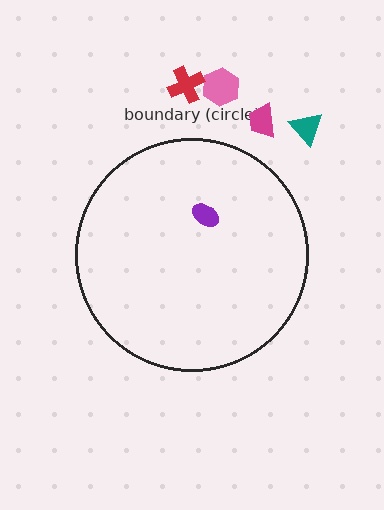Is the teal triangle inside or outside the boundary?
Outside.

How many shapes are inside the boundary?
1 inside, 4 outside.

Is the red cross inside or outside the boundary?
Outside.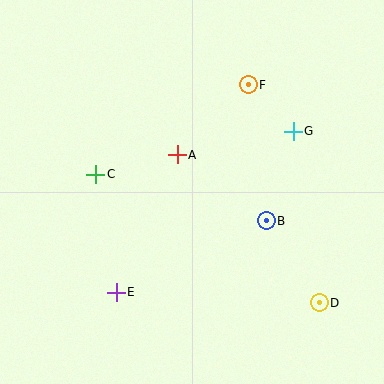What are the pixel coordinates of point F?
Point F is at (248, 85).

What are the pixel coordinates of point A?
Point A is at (177, 155).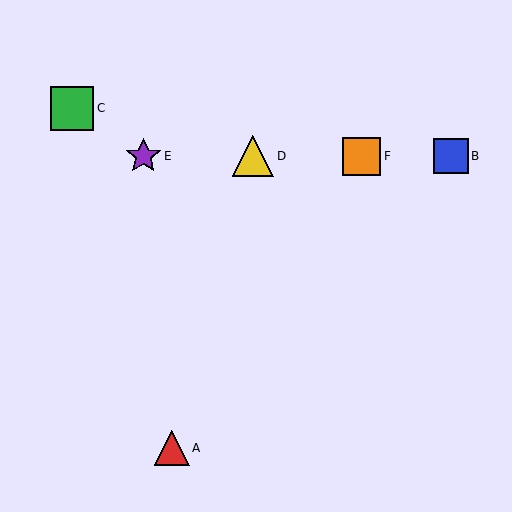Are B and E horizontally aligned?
Yes, both are at y≈156.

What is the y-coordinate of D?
Object D is at y≈156.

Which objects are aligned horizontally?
Objects B, D, E, F are aligned horizontally.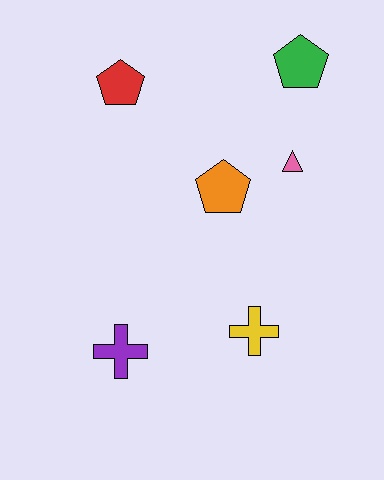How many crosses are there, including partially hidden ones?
There are 2 crosses.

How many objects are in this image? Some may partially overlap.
There are 6 objects.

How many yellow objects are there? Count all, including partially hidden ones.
There is 1 yellow object.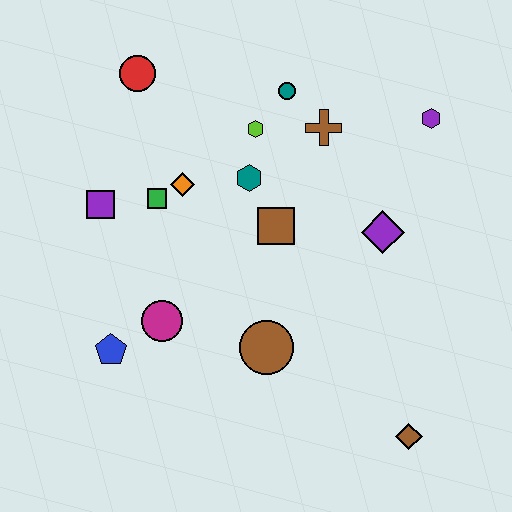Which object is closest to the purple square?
The green square is closest to the purple square.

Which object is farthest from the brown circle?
The red circle is farthest from the brown circle.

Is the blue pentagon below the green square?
Yes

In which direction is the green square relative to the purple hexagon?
The green square is to the left of the purple hexagon.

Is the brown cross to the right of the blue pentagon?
Yes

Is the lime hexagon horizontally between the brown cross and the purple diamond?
No